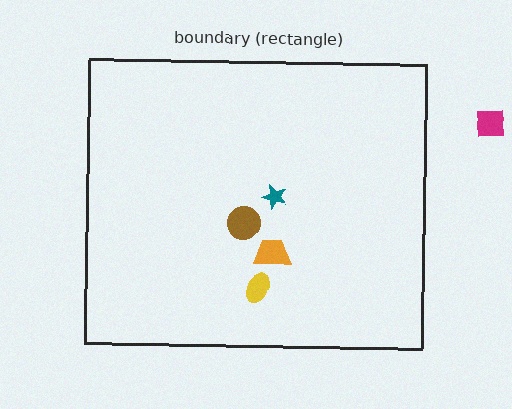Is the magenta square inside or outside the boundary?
Outside.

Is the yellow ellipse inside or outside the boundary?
Inside.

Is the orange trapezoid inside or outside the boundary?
Inside.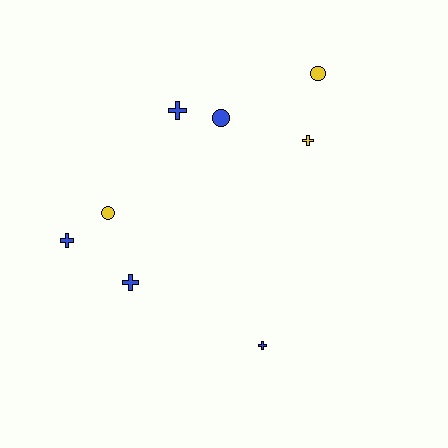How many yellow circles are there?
There are 2 yellow circles.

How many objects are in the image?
There are 8 objects.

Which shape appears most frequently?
Cross, with 5 objects.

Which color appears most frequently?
Blue, with 5 objects.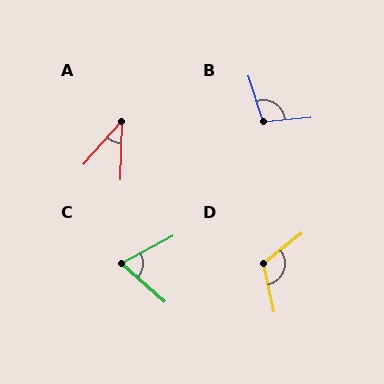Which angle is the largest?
D, at approximately 116 degrees.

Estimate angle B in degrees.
Approximately 103 degrees.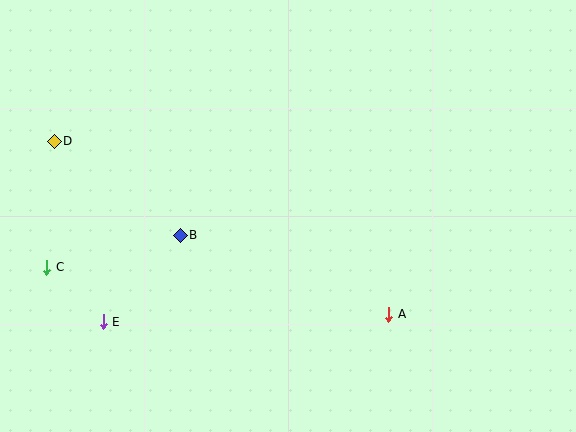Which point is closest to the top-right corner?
Point A is closest to the top-right corner.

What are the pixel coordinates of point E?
Point E is at (103, 322).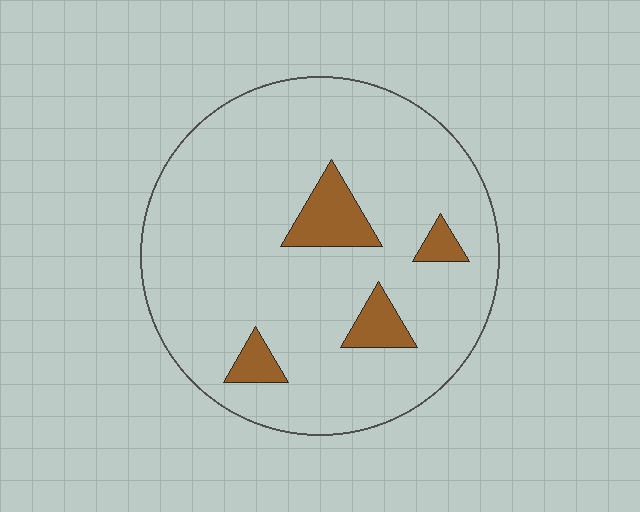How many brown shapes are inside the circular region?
4.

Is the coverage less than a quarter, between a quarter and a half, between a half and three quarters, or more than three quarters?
Less than a quarter.